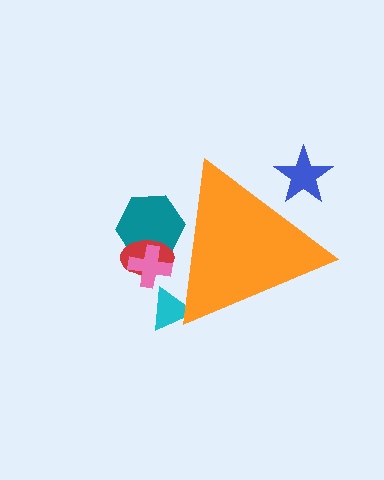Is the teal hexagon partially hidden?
Yes, the teal hexagon is partially hidden behind the orange triangle.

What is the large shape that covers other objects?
An orange triangle.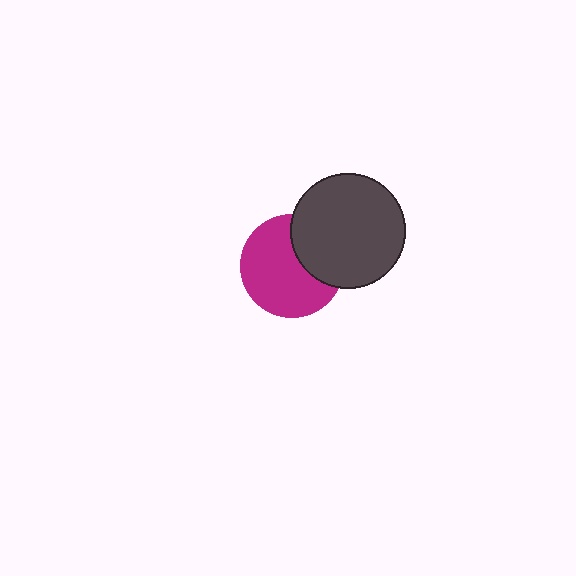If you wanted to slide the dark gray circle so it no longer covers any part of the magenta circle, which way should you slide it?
Slide it right — that is the most direct way to separate the two shapes.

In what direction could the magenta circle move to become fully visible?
The magenta circle could move left. That would shift it out from behind the dark gray circle entirely.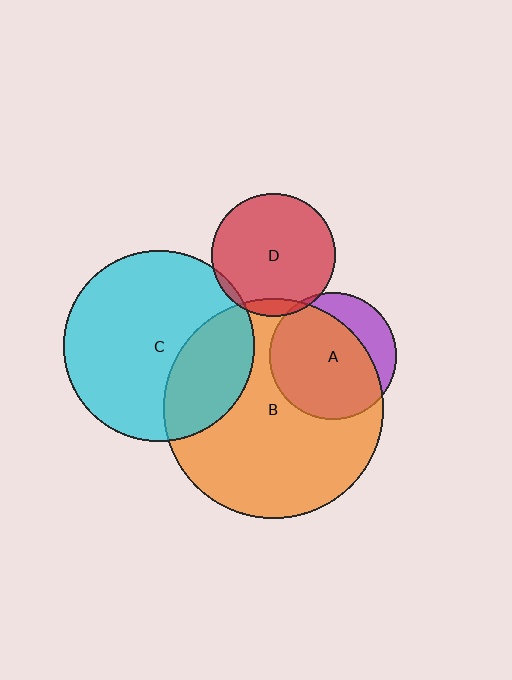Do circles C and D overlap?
Yes.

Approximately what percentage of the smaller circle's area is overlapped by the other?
Approximately 5%.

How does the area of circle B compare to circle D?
Approximately 3.2 times.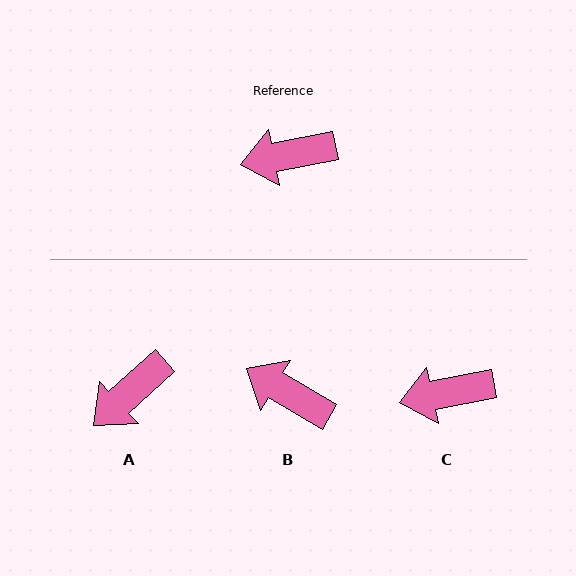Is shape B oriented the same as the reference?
No, it is off by about 42 degrees.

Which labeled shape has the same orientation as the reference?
C.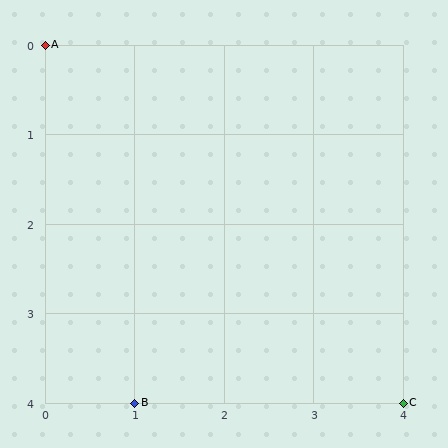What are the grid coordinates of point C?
Point C is at grid coordinates (4, 4).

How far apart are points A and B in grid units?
Points A and B are 1 column and 4 rows apart (about 4.1 grid units diagonally).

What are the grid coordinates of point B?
Point B is at grid coordinates (1, 4).